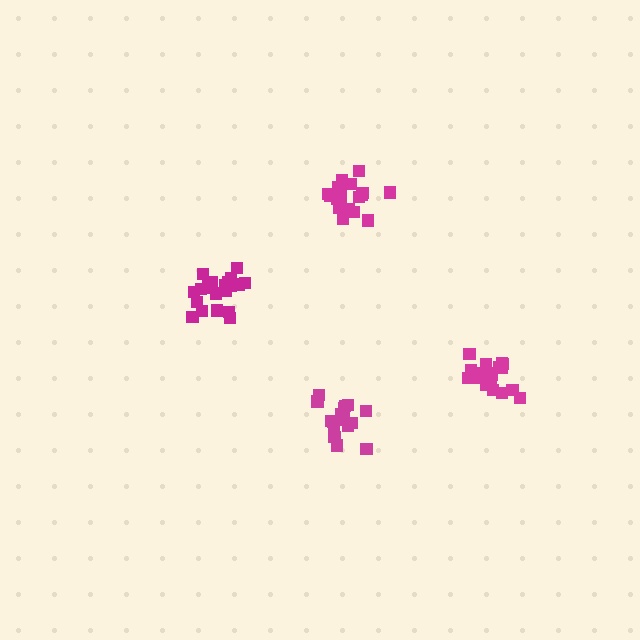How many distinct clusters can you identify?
There are 4 distinct clusters.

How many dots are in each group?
Group 1: 16 dots, Group 2: 21 dots, Group 3: 18 dots, Group 4: 20 dots (75 total).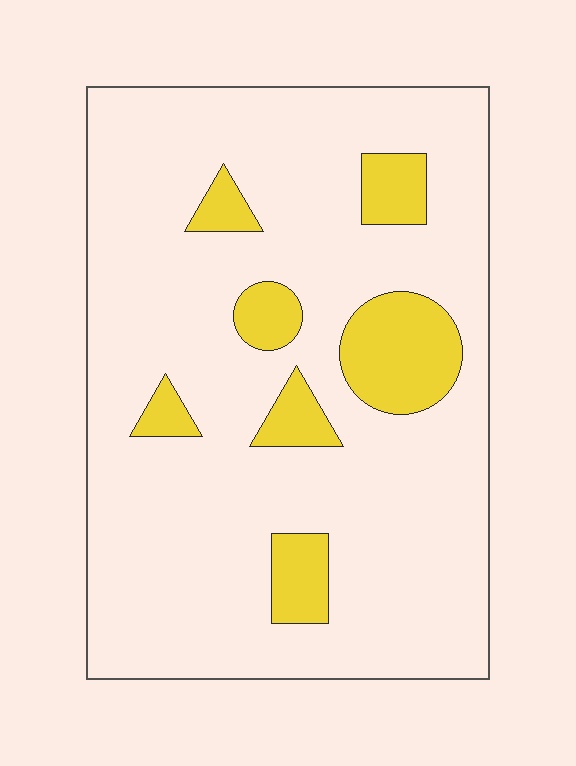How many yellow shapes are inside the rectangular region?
7.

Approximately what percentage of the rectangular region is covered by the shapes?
Approximately 15%.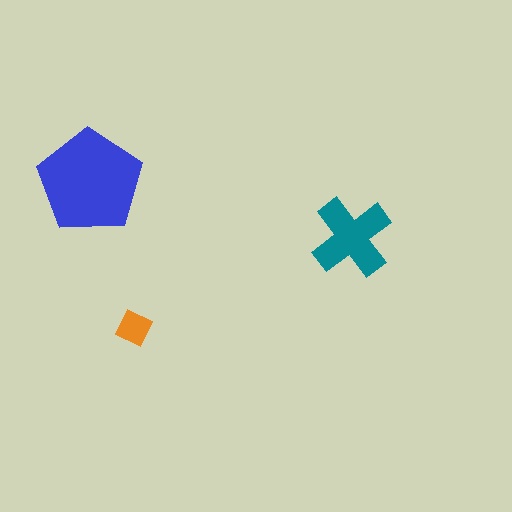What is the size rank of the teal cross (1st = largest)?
2nd.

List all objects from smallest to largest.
The orange square, the teal cross, the blue pentagon.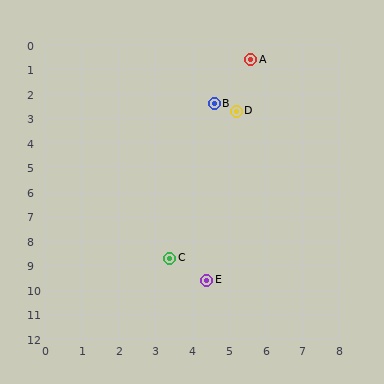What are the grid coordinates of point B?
Point B is at approximately (4.6, 2.4).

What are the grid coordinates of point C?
Point C is at approximately (3.4, 8.7).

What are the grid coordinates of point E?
Point E is at approximately (4.4, 9.6).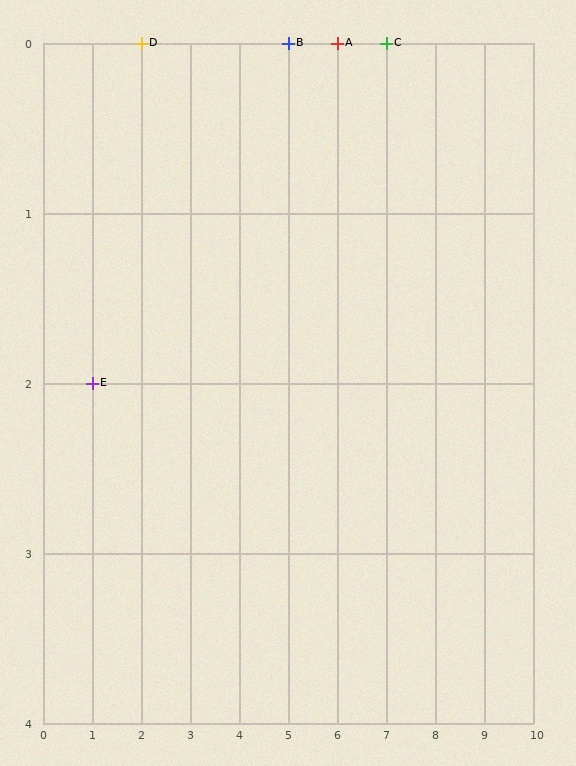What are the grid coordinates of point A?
Point A is at grid coordinates (6, 0).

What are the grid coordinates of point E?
Point E is at grid coordinates (1, 2).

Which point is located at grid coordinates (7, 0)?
Point C is at (7, 0).